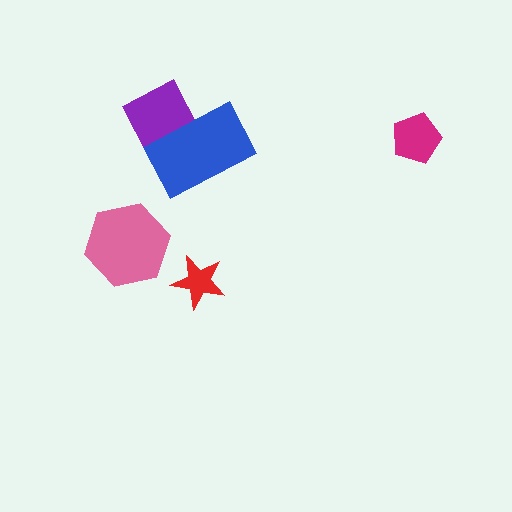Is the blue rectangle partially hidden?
No, no other shape covers it.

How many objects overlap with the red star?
0 objects overlap with the red star.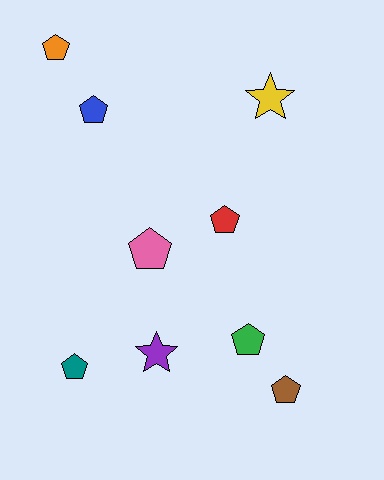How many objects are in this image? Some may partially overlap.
There are 9 objects.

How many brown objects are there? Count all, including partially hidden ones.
There is 1 brown object.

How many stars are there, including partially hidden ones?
There are 2 stars.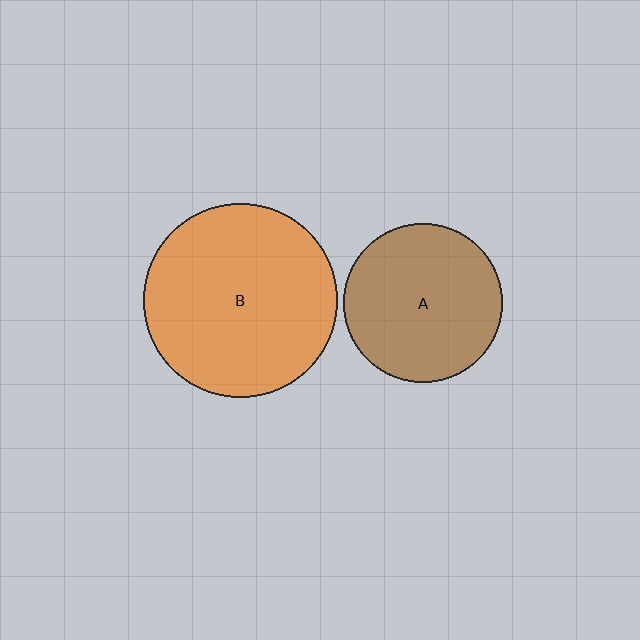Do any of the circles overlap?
No, none of the circles overlap.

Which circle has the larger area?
Circle B (orange).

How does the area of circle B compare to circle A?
Approximately 1.5 times.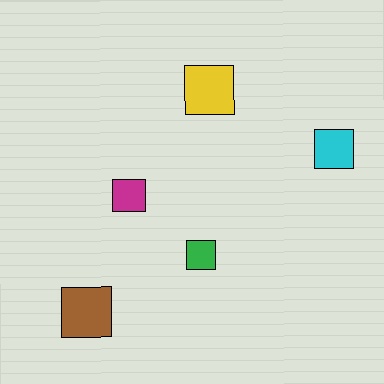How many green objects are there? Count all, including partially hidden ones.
There is 1 green object.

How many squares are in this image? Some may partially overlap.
There are 5 squares.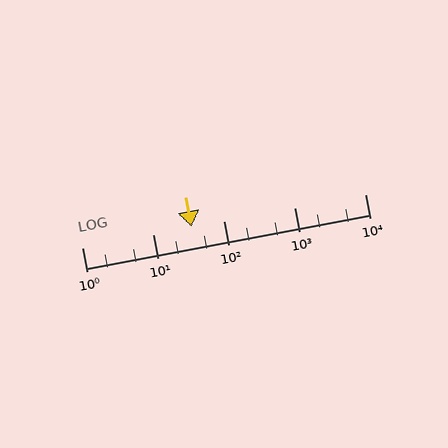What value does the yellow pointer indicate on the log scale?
The pointer indicates approximately 35.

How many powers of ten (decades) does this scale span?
The scale spans 4 decades, from 1 to 10000.